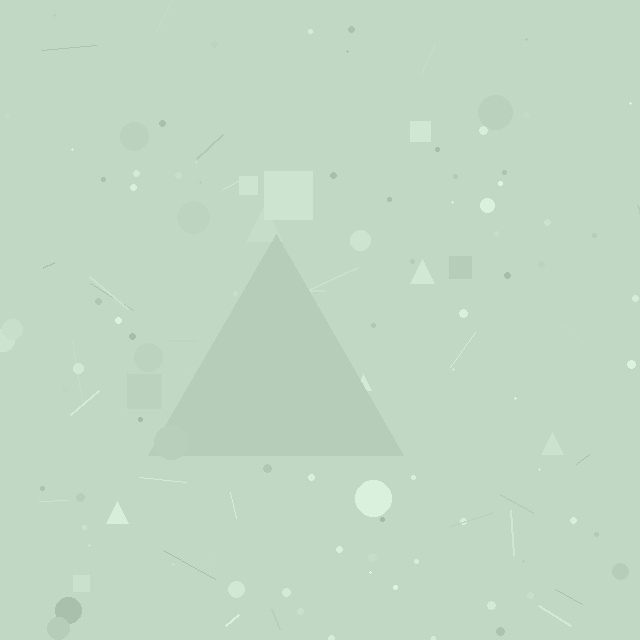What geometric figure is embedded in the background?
A triangle is embedded in the background.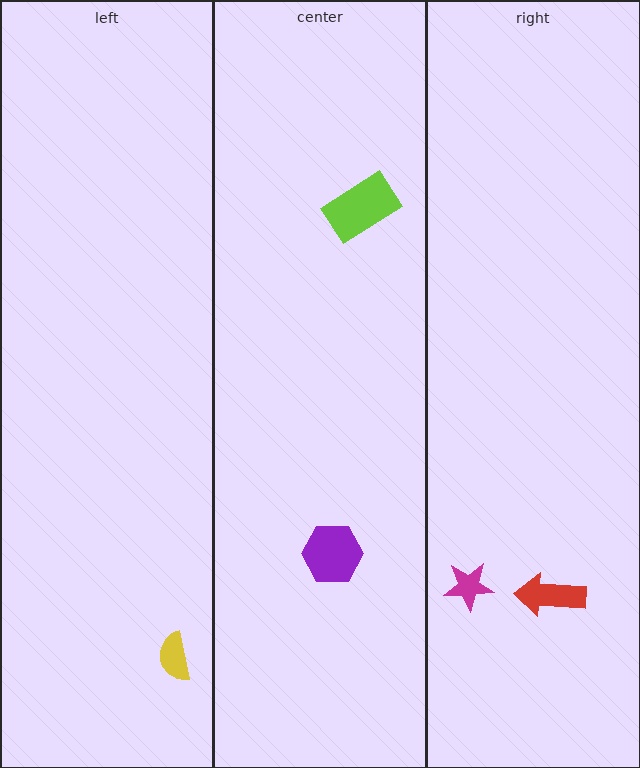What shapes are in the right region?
The red arrow, the magenta star.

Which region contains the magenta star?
The right region.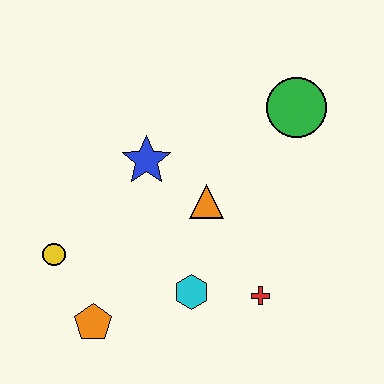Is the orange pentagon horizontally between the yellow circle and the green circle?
Yes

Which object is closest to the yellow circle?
The orange pentagon is closest to the yellow circle.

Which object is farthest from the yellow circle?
The green circle is farthest from the yellow circle.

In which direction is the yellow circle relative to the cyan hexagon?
The yellow circle is to the left of the cyan hexagon.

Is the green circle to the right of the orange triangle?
Yes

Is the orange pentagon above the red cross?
No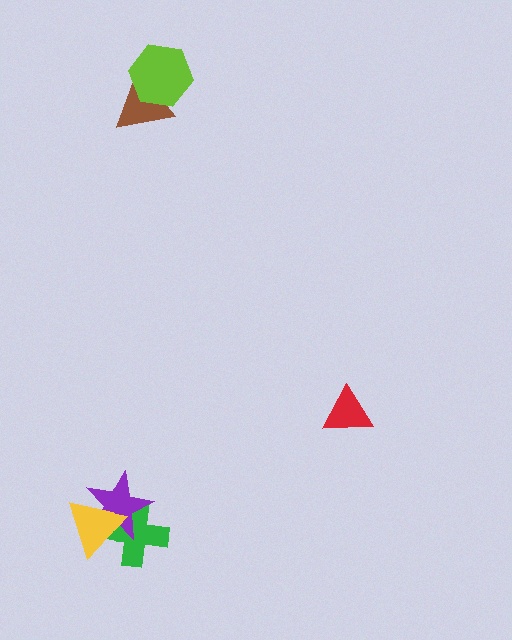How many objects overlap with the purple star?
2 objects overlap with the purple star.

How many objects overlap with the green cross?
2 objects overlap with the green cross.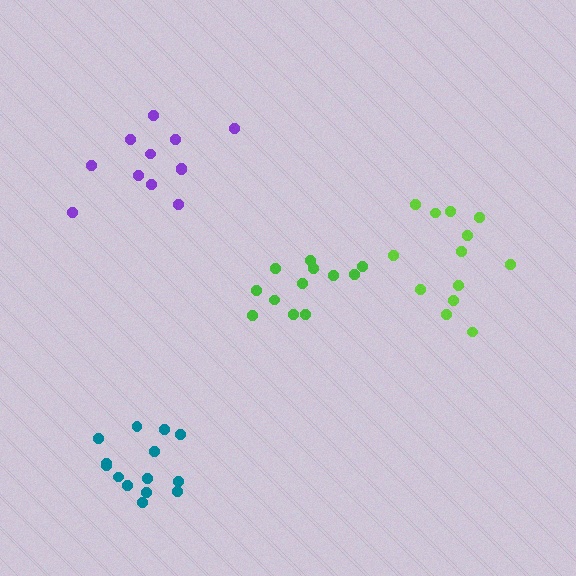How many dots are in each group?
Group 1: 12 dots, Group 2: 13 dots, Group 3: 14 dots, Group 4: 12 dots (51 total).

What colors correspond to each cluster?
The clusters are colored: green, lime, teal, purple.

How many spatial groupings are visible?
There are 4 spatial groupings.